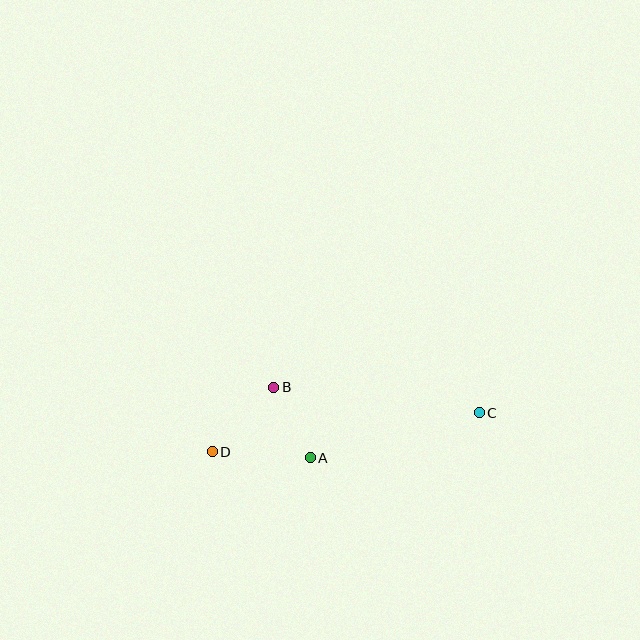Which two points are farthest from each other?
Points C and D are farthest from each other.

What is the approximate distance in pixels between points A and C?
The distance between A and C is approximately 175 pixels.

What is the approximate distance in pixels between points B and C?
The distance between B and C is approximately 207 pixels.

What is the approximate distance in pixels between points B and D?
The distance between B and D is approximately 89 pixels.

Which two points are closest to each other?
Points A and B are closest to each other.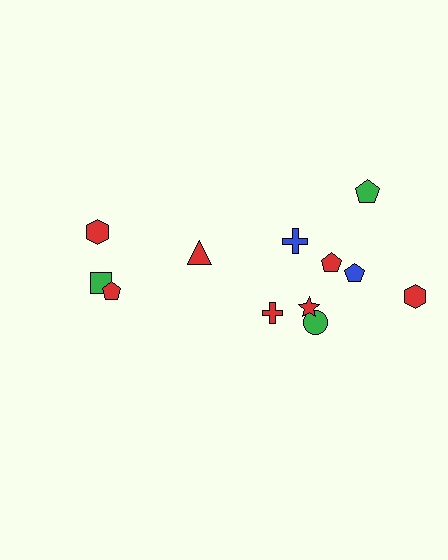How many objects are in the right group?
There are 8 objects.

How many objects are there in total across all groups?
There are 12 objects.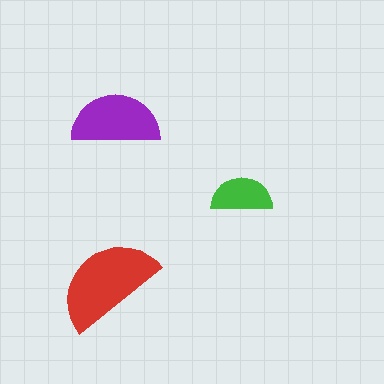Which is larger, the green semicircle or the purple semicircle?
The purple one.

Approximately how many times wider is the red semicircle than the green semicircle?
About 1.5 times wider.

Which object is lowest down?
The red semicircle is bottommost.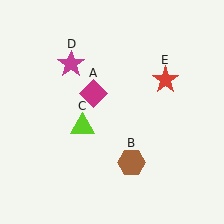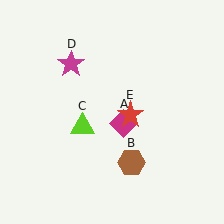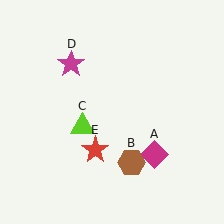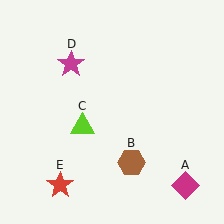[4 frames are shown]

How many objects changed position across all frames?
2 objects changed position: magenta diamond (object A), red star (object E).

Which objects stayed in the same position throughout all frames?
Brown hexagon (object B) and lime triangle (object C) and magenta star (object D) remained stationary.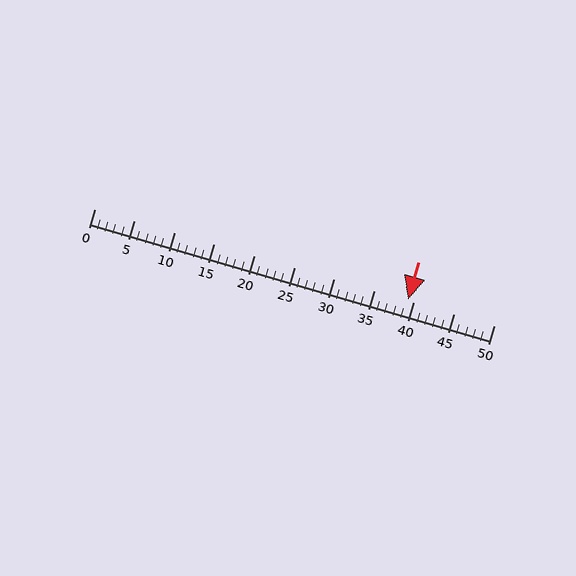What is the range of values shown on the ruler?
The ruler shows values from 0 to 50.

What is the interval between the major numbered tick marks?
The major tick marks are spaced 5 units apart.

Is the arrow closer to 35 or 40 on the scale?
The arrow is closer to 40.